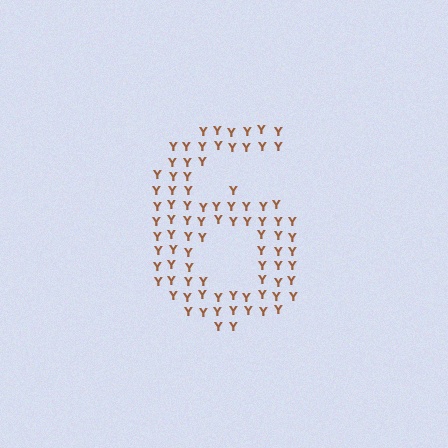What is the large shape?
The large shape is the digit 6.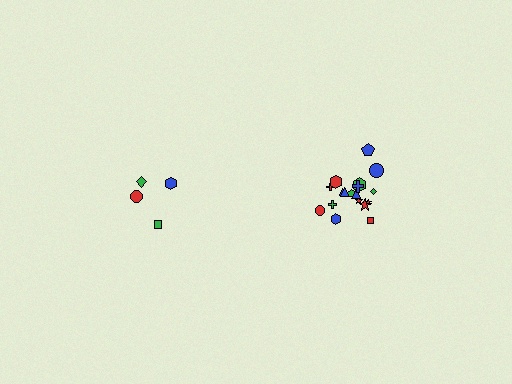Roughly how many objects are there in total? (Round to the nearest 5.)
Roughly 20 objects in total.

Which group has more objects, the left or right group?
The right group.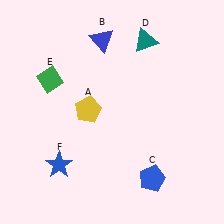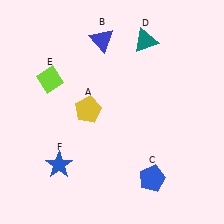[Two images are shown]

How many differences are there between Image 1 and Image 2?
There is 1 difference between the two images.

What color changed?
The diamond (E) changed from green in Image 1 to lime in Image 2.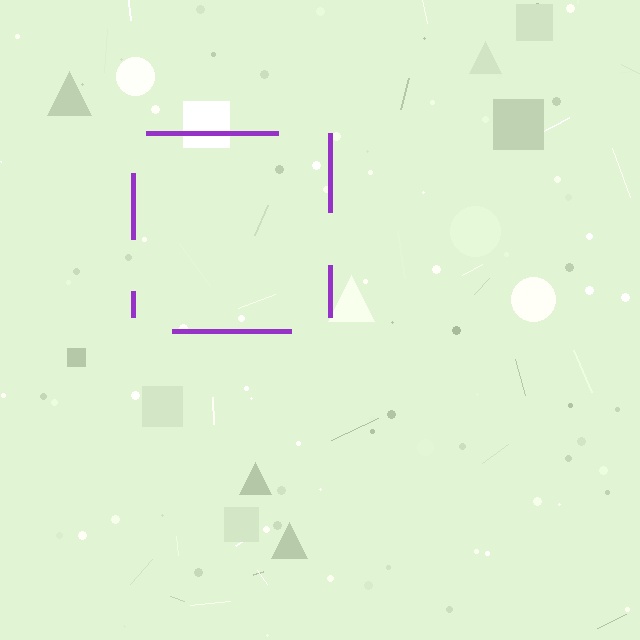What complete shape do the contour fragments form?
The contour fragments form a square.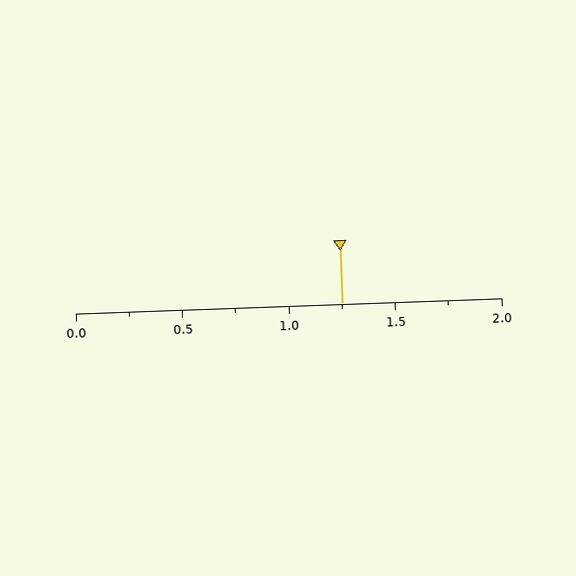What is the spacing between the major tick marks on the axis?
The major ticks are spaced 0.5 apart.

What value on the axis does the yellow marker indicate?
The marker indicates approximately 1.25.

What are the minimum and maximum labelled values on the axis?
The axis runs from 0.0 to 2.0.